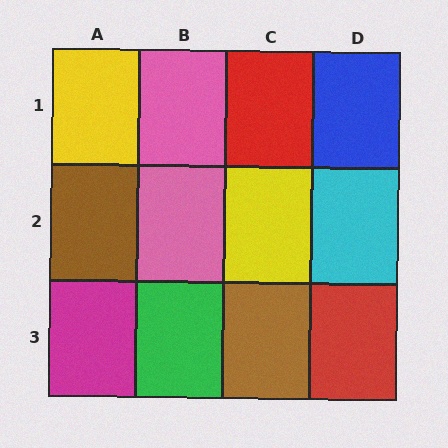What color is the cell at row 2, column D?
Cyan.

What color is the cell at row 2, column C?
Yellow.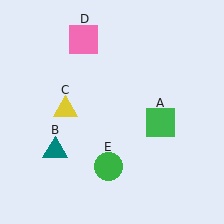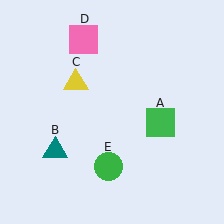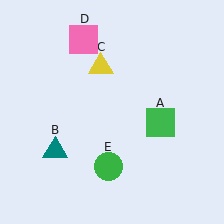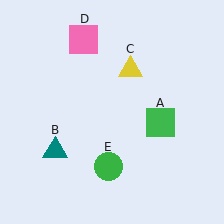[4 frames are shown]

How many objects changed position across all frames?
1 object changed position: yellow triangle (object C).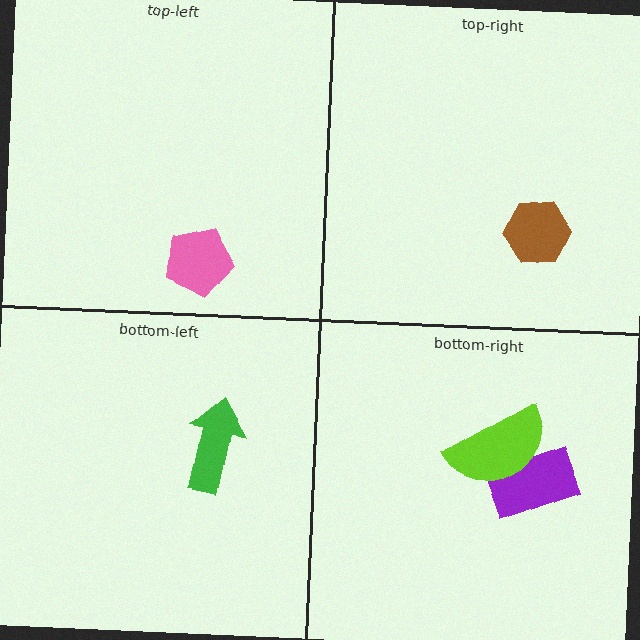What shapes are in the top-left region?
The pink pentagon.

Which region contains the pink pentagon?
The top-left region.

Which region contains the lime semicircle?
The bottom-right region.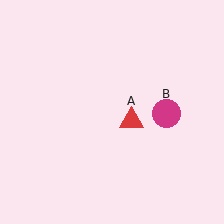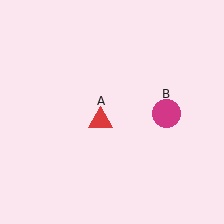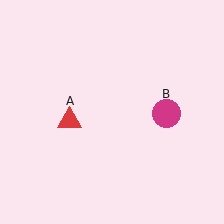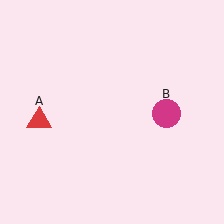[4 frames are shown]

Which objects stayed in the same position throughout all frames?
Magenta circle (object B) remained stationary.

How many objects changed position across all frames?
1 object changed position: red triangle (object A).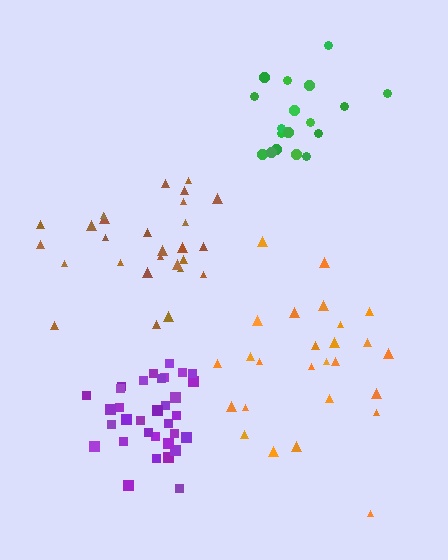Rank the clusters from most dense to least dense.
purple, orange, brown, green.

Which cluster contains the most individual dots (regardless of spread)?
Purple (33).